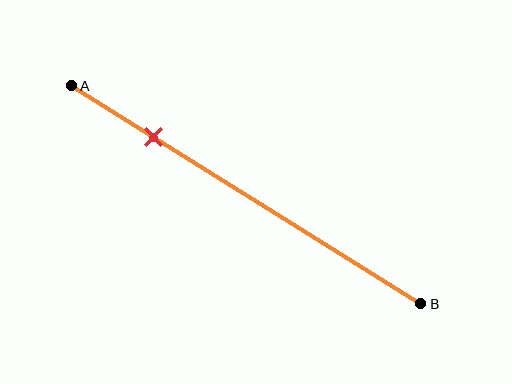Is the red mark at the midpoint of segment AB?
No, the mark is at about 25% from A, not at the 50% midpoint.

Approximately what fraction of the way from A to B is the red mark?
The red mark is approximately 25% of the way from A to B.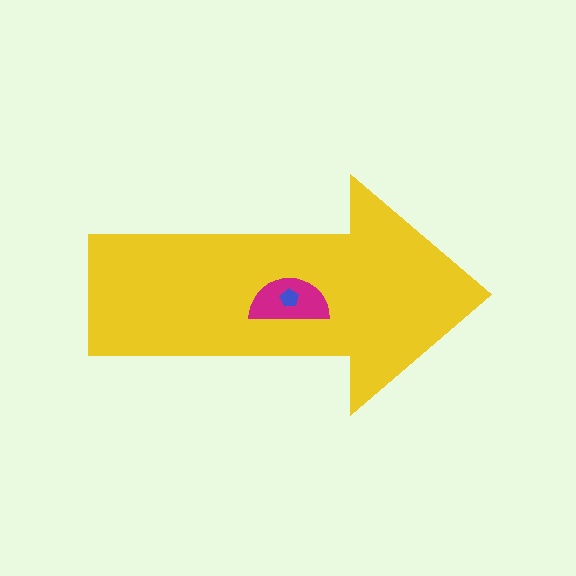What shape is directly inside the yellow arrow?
The magenta semicircle.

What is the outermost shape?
The yellow arrow.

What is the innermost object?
The blue pentagon.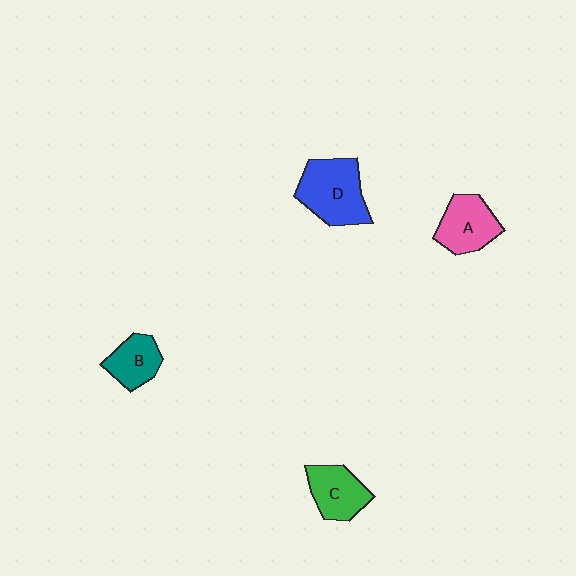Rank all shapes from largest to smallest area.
From largest to smallest: D (blue), A (pink), C (green), B (teal).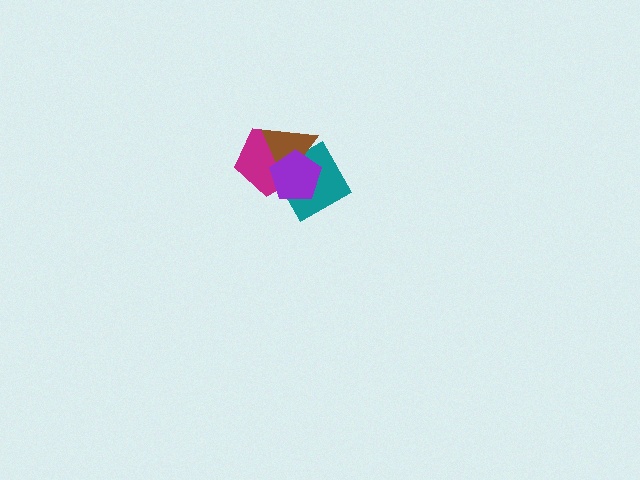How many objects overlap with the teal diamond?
3 objects overlap with the teal diamond.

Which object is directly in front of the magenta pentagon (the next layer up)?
The teal diamond is directly in front of the magenta pentagon.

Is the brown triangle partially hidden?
Yes, it is partially covered by another shape.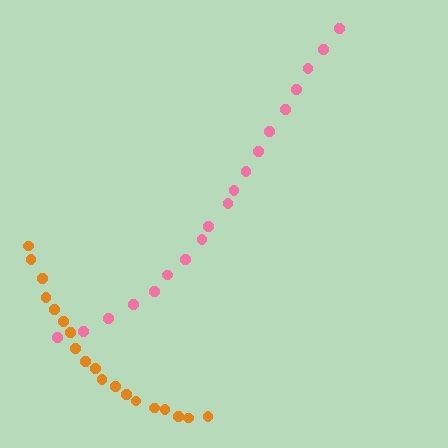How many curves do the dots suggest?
There are 2 distinct paths.